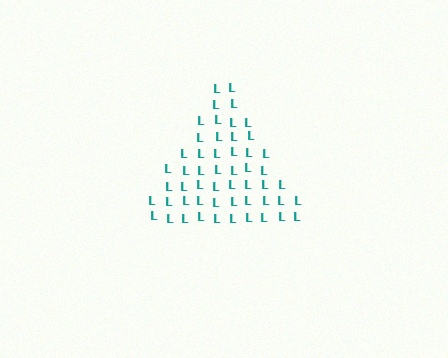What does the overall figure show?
The overall figure shows a triangle.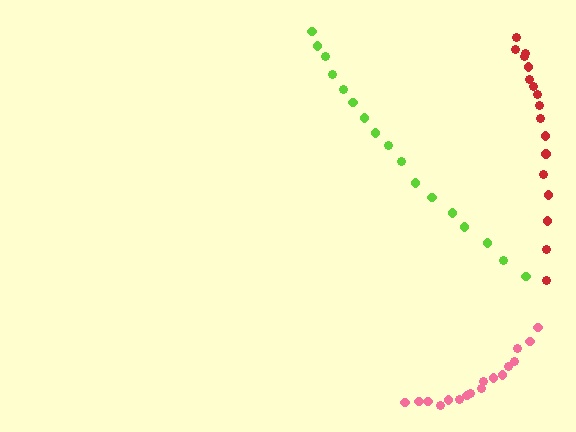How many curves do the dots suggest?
There are 3 distinct paths.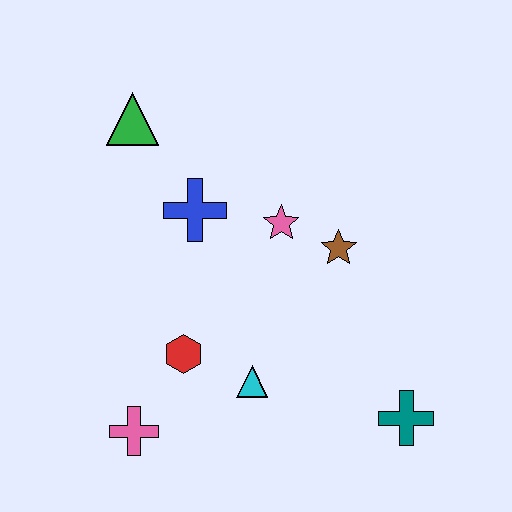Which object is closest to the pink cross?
The red hexagon is closest to the pink cross.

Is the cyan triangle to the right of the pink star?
No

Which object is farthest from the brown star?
The pink cross is farthest from the brown star.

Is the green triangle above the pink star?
Yes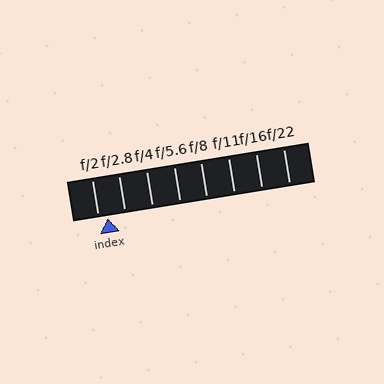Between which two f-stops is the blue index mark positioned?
The index mark is between f/2 and f/2.8.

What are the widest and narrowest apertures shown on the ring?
The widest aperture shown is f/2 and the narrowest is f/22.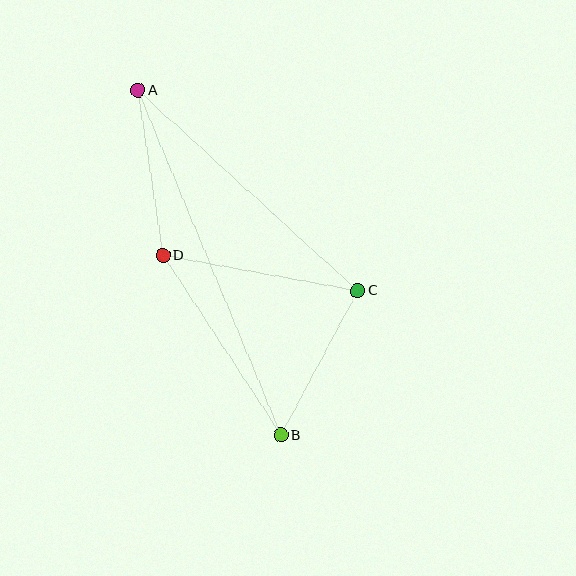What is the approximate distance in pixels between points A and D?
The distance between A and D is approximately 167 pixels.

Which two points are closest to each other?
Points B and C are closest to each other.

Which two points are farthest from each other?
Points A and B are farthest from each other.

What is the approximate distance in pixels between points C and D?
The distance between C and D is approximately 198 pixels.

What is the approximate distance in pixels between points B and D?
The distance between B and D is approximately 215 pixels.